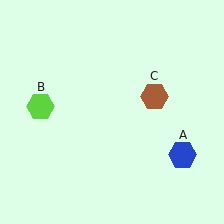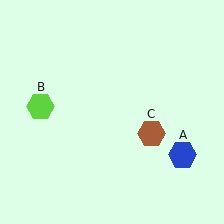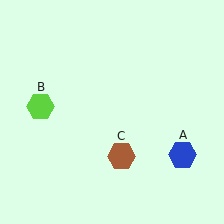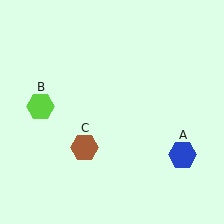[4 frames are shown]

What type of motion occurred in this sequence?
The brown hexagon (object C) rotated clockwise around the center of the scene.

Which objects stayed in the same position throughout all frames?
Blue hexagon (object A) and lime hexagon (object B) remained stationary.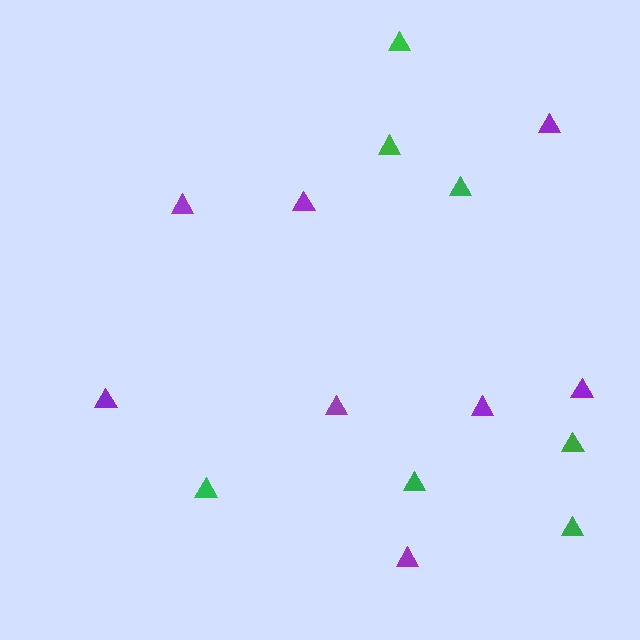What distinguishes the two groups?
There are 2 groups: one group of green triangles (7) and one group of purple triangles (8).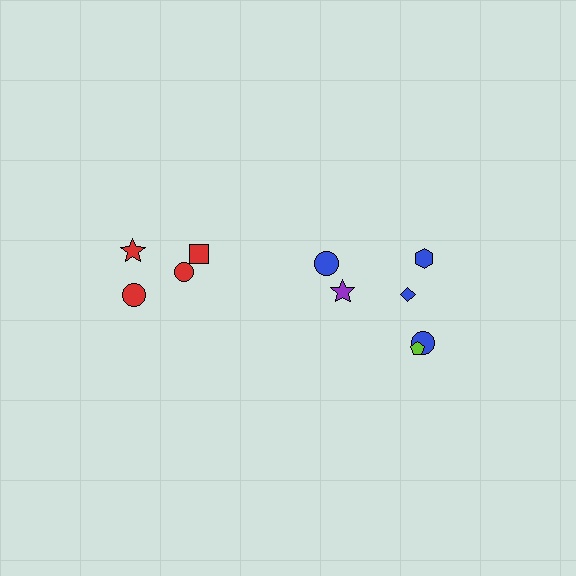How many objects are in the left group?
There are 4 objects.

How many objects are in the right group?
There are 6 objects.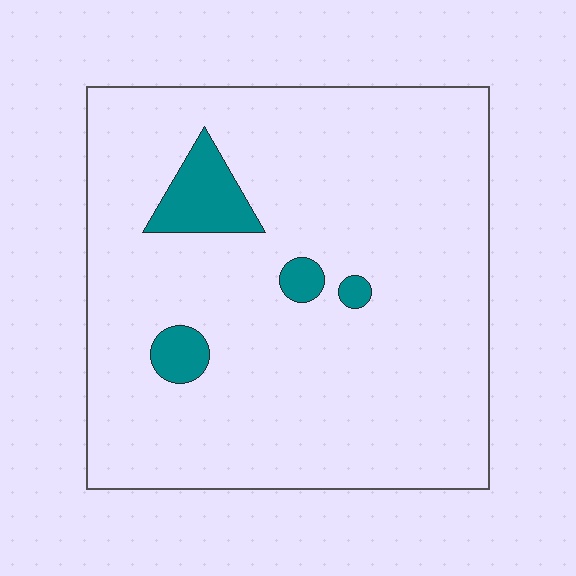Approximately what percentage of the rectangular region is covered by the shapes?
Approximately 5%.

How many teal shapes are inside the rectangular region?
4.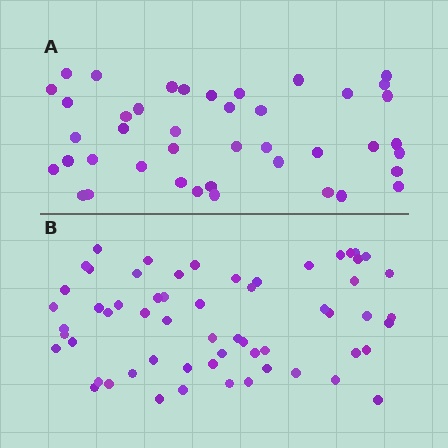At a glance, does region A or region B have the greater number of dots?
Region B (the bottom region) has more dots.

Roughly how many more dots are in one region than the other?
Region B has approximately 20 more dots than region A.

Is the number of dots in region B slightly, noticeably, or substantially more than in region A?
Region B has noticeably more, but not dramatically so. The ratio is roughly 1.4 to 1.